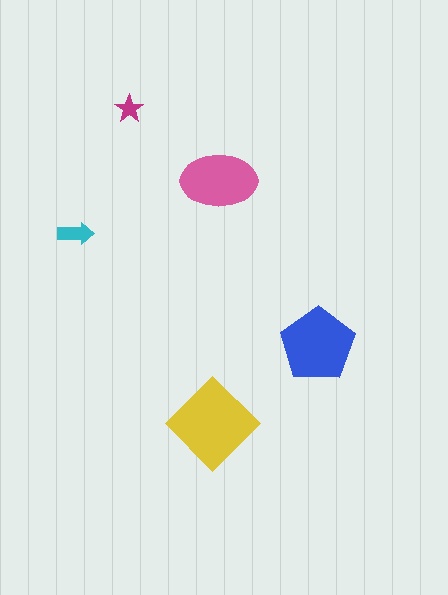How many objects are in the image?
There are 5 objects in the image.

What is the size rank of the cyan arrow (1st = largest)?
4th.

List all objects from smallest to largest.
The magenta star, the cyan arrow, the pink ellipse, the blue pentagon, the yellow diamond.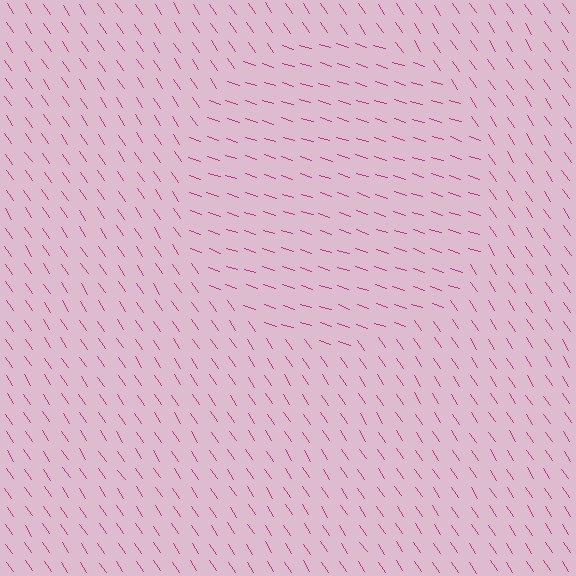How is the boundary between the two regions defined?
The boundary is defined purely by a change in line orientation (approximately 38 degrees difference). All lines are the same color and thickness.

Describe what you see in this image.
The image is filled with small magenta line segments. A circle region in the image has lines oriented differently from the surrounding lines, creating a visible texture boundary.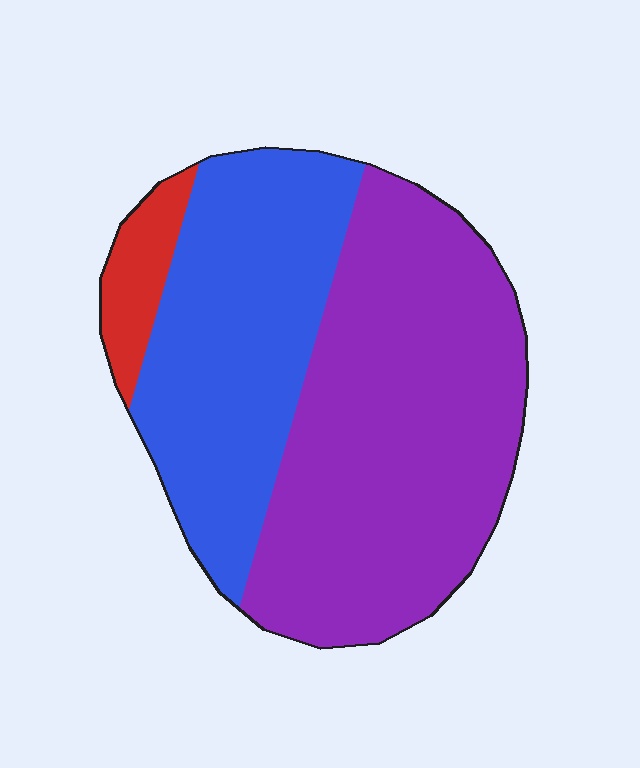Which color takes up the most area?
Purple, at roughly 55%.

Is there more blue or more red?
Blue.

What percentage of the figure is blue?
Blue takes up about three eighths (3/8) of the figure.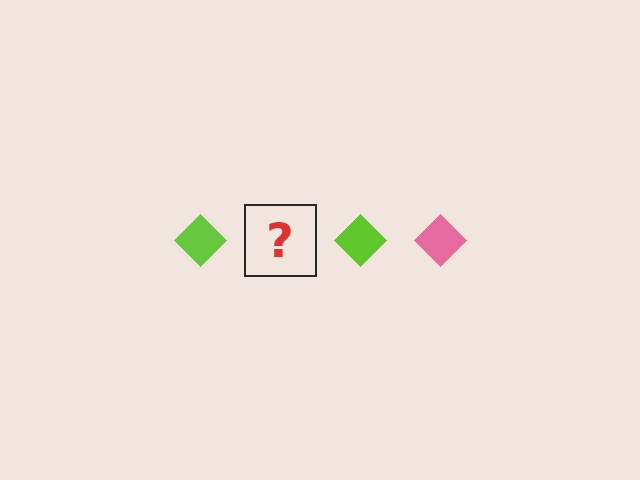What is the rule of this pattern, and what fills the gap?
The rule is that the pattern cycles through lime, pink diamonds. The gap should be filled with a pink diamond.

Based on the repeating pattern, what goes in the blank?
The blank should be a pink diamond.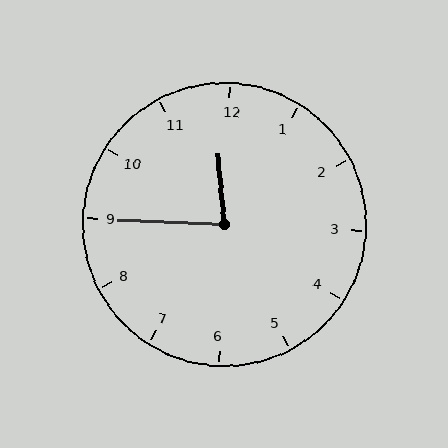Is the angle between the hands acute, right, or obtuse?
It is acute.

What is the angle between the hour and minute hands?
Approximately 82 degrees.